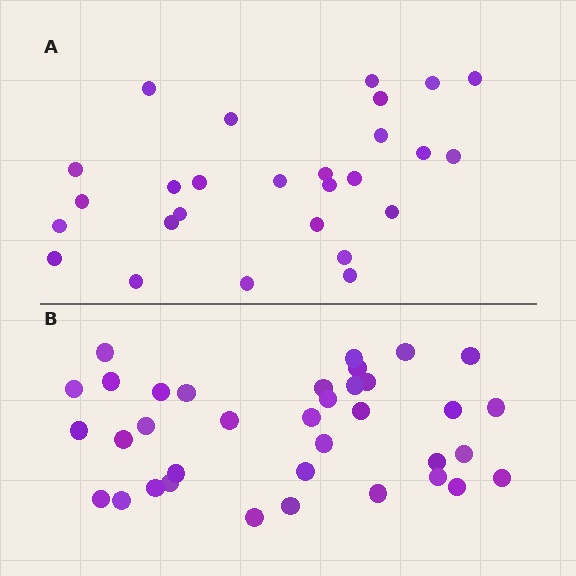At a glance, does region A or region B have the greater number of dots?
Region B (the bottom region) has more dots.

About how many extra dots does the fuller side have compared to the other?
Region B has roughly 8 or so more dots than region A.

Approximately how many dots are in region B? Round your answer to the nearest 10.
About 40 dots. (The exact count is 36, which rounds to 40.)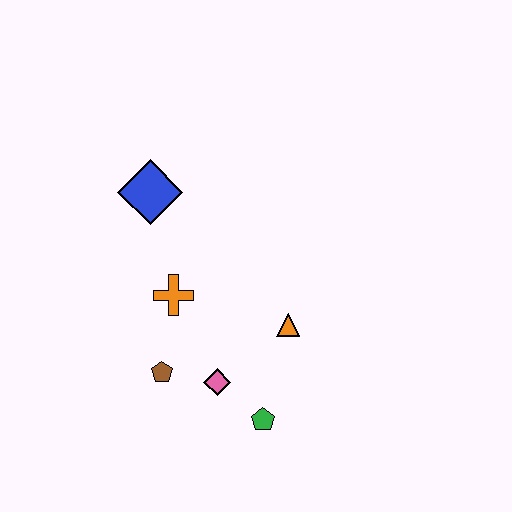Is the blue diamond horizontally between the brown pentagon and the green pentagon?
No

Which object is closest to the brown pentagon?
The pink diamond is closest to the brown pentagon.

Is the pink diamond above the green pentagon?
Yes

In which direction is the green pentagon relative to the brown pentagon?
The green pentagon is to the right of the brown pentagon.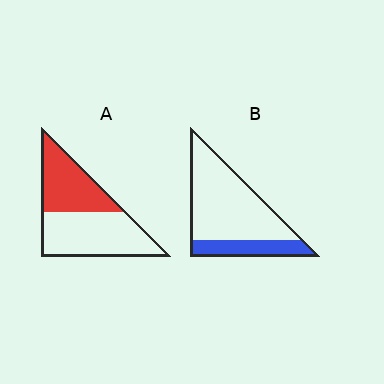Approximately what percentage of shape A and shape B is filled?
A is approximately 45% and B is approximately 25%.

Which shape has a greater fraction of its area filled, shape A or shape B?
Shape A.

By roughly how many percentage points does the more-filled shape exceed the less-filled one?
By roughly 20 percentage points (A over B).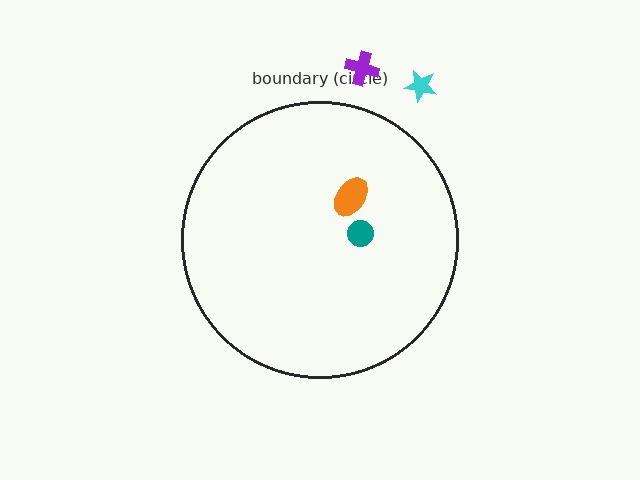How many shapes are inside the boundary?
2 inside, 2 outside.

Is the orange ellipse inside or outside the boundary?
Inside.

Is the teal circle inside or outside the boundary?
Inside.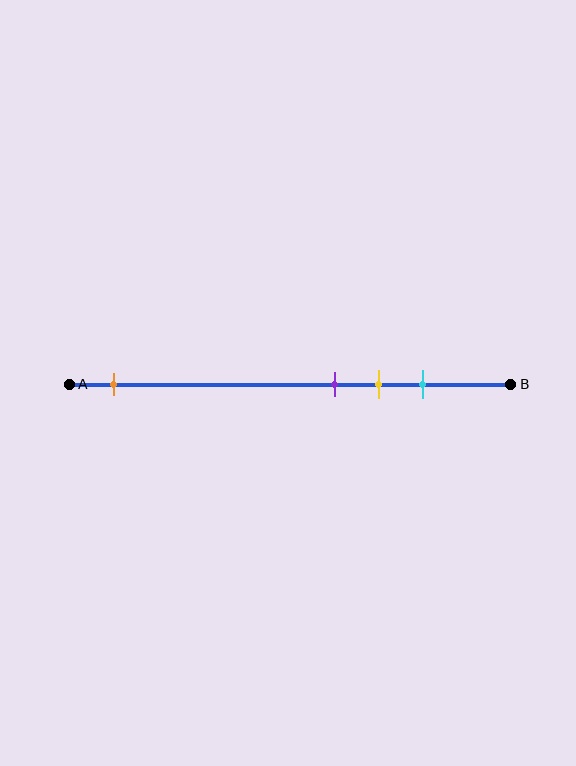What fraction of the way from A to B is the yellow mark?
The yellow mark is approximately 70% (0.7) of the way from A to B.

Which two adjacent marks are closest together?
The purple and yellow marks are the closest adjacent pair.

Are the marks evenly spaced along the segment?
No, the marks are not evenly spaced.